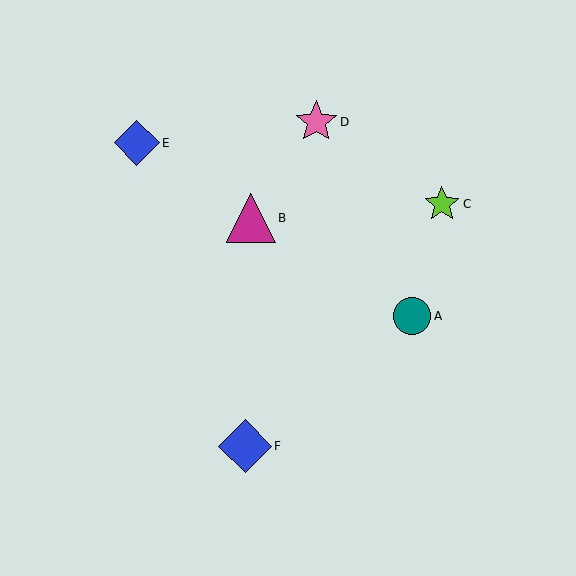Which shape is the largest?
The blue diamond (labeled F) is the largest.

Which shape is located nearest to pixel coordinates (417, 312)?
The teal circle (labeled A) at (412, 316) is nearest to that location.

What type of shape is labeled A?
Shape A is a teal circle.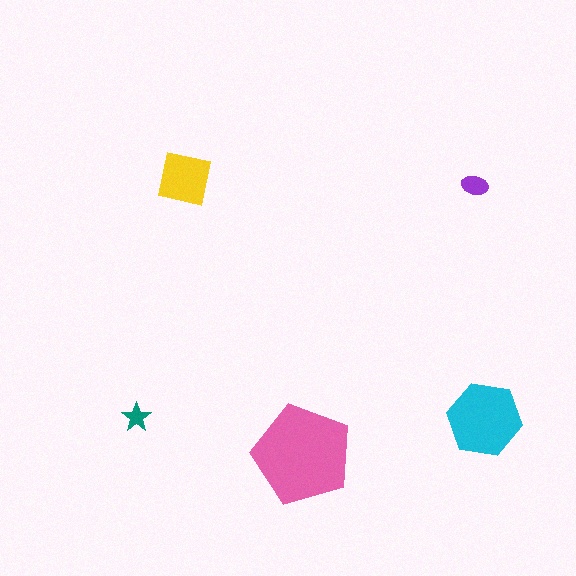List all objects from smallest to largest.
The teal star, the purple ellipse, the yellow square, the cyan hexagon, the pink pentagon.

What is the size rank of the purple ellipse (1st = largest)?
4th.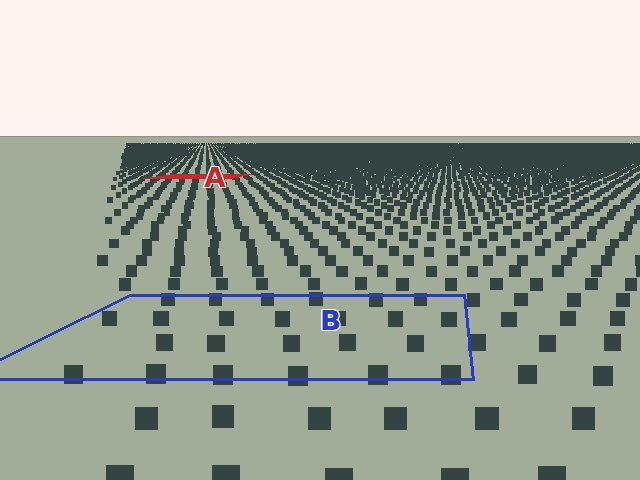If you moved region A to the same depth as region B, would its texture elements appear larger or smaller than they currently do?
They would appear larger. At a closer depth, the same texture elements are projected at a bigger on-screen size.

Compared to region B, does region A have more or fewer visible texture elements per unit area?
Region A has more texture elements per unit area — they are packed more densely because it is farther away.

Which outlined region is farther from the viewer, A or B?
Region A is farther from the viewer — the texture elements inside it appear smaller and more densely packed.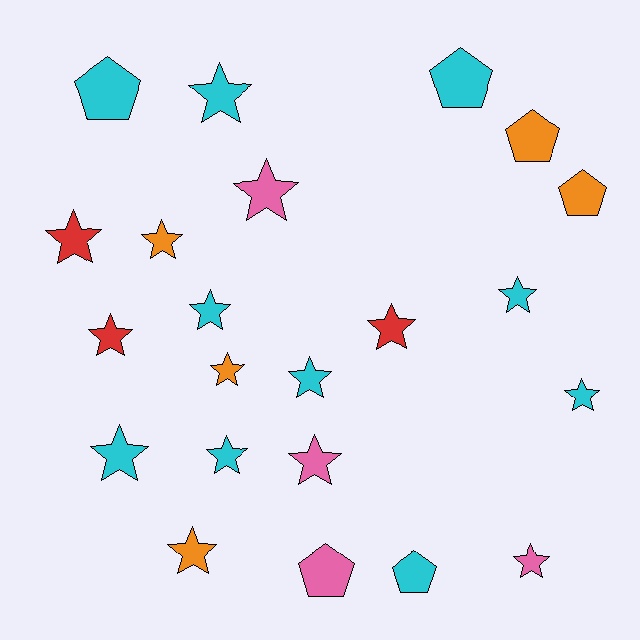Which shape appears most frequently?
Star, with 16 objects.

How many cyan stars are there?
There are 7 cyan stars.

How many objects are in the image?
There are 22 objects.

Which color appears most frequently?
Cyan, with 10 objects.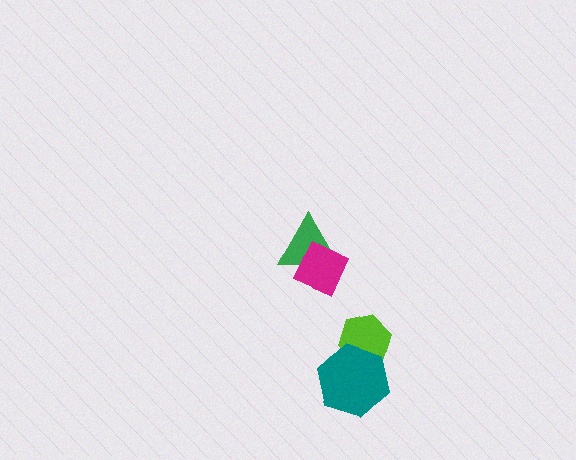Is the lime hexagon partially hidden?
Yes, it is partially covered by another shape.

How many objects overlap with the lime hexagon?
1 object overlaps with the lime hexagon.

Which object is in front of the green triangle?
The magenta diamond is in front of the green triangle.